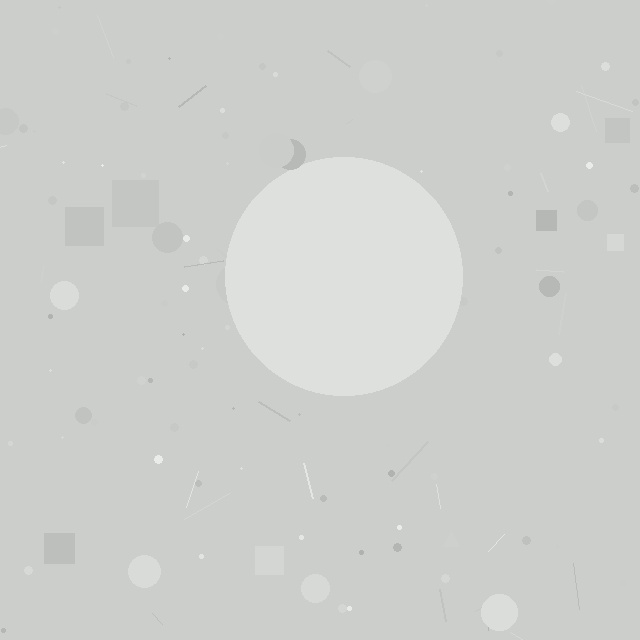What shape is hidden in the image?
A circle is hidden in the image.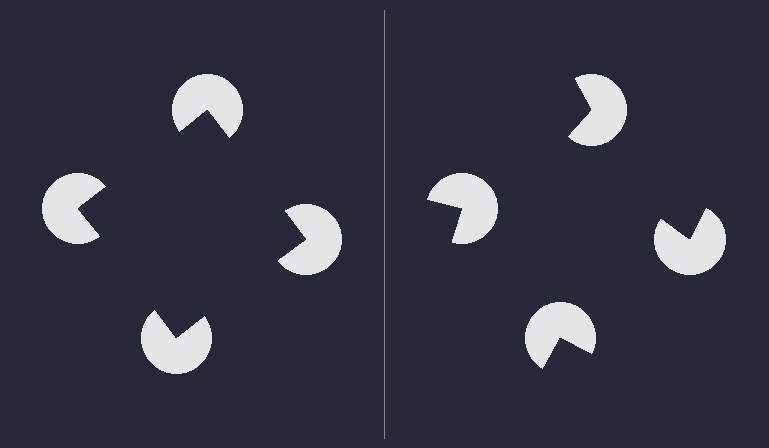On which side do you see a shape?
An illusory square appears on the left side. On the right side the wedge cuts are rotated, so no coherent shape forms.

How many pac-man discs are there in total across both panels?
8 — 4 on each side.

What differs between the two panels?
The pac-man discs are positioned identically on both sides; only the wedge orientations differ. On the left they align to a square; on the right they are misaligned.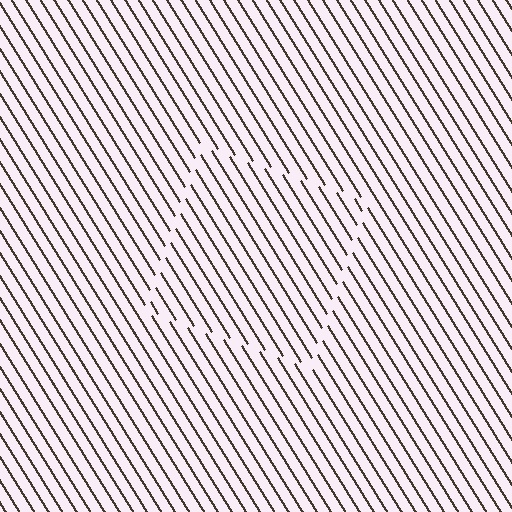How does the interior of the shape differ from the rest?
The interior of the shape contains the same grating, shifted by half a period — the contour is defined by the phase discontinuity where line-ends from the inner and outer gratings abut.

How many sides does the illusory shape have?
4 sides — the line-ends trace a square.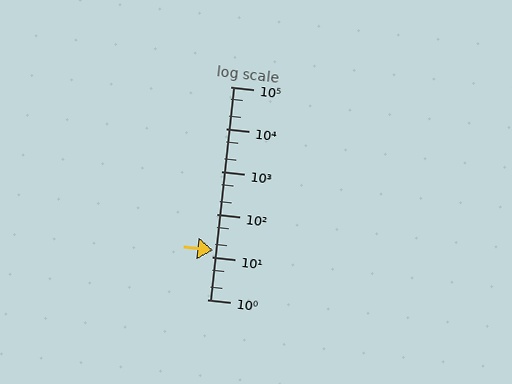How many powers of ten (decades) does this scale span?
The scale spans 5 decades, from 1 to 100000.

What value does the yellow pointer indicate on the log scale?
The pointer indicates approximately 14.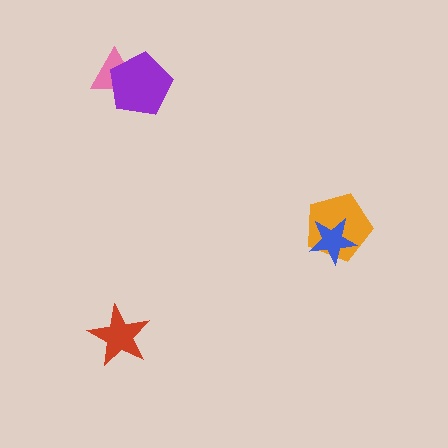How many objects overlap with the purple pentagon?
1 object overlaps with the purple pentagon.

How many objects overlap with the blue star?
1 object overlaps with the blue star.